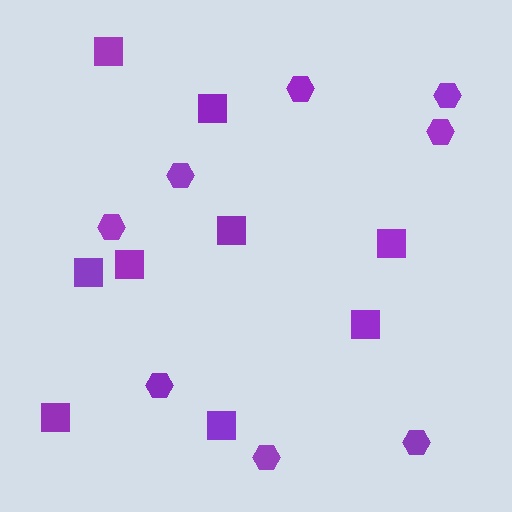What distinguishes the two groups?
There are 2 groups: one group of hexagons (8) and one group of squares (9).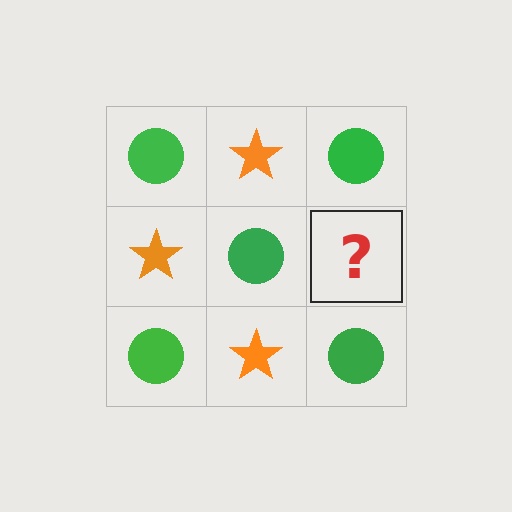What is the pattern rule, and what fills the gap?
The rule is that it alternates green circle and orange star in a checkerboard pattern. The gap should be filled with an orange star.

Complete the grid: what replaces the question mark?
The question mark should be replaced with an orange star.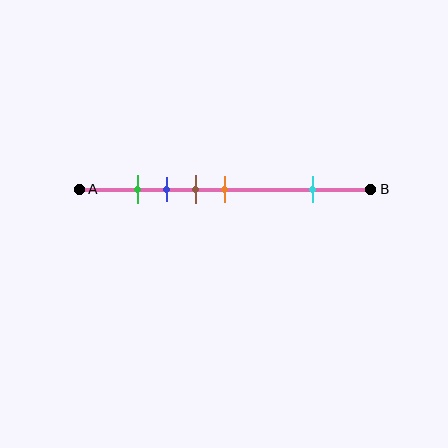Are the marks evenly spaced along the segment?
No, the marks are not evenly spaced.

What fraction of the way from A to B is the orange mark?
The orange mark is approximately 50% (0.5) of the way from A to B.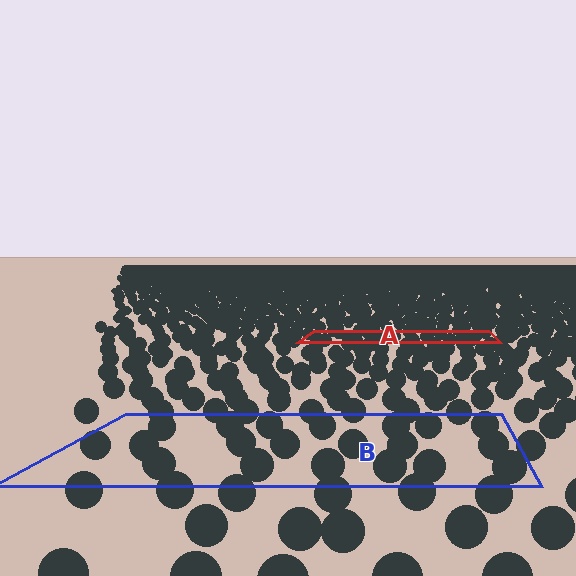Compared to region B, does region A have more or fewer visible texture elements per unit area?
Region A has more texture elements per unit area — they are packed more densely because it is farther away.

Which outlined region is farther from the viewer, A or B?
Region A is farther from the viewer — the texture elements inside it appear smaller and more densely packed.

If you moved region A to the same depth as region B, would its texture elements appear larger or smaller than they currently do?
They would appear larger. At a closer depth, the same texture elements are projected at a bigger on-screen size.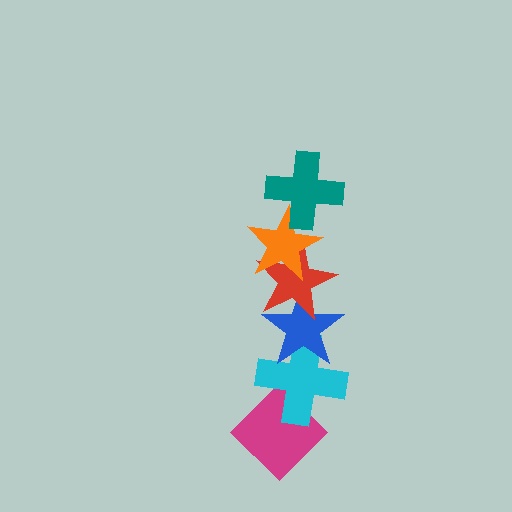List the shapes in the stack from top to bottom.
From top to bottom: the teal cross, the orange star, the red star, the blue star, the cyan cross, the magenta diamond.